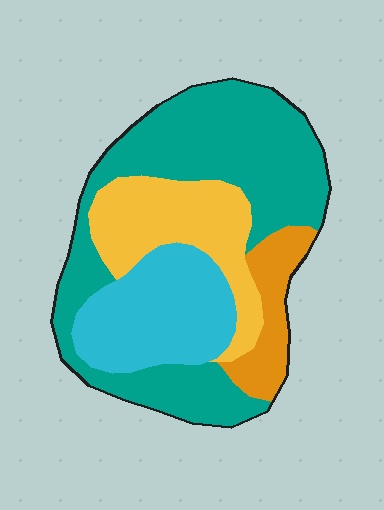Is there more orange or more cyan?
Cyan.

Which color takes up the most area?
Teal, at roughly 45%.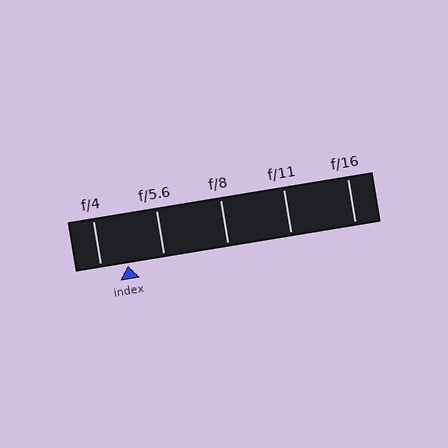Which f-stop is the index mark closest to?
The index mark is closest to f/4.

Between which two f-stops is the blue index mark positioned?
The index mark is between f/4 and f/5.6.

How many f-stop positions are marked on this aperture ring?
There are 5 f-stop positions marked.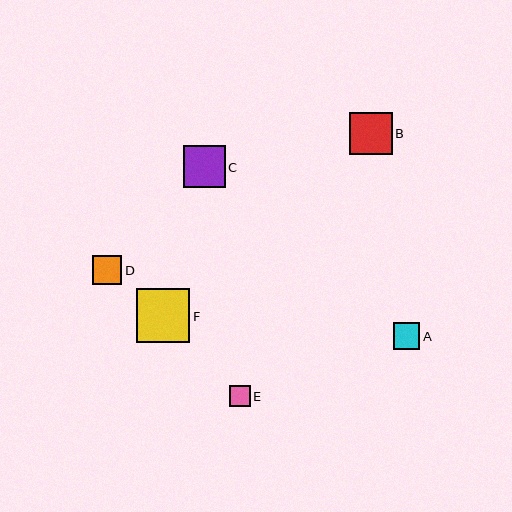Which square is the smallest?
Square E is the smallest with a size of approximately 21 pixels.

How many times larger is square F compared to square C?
Square F is approximately 1.3 times the size of square C.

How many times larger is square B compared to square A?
Square B is approximately 1.6 times the size of square A.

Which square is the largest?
Square F is the largest with a size of approximately 54 pixels.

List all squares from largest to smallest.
From largest to smallest: F, B, C, D, A, E.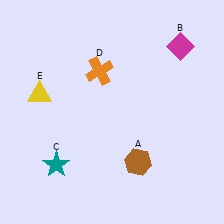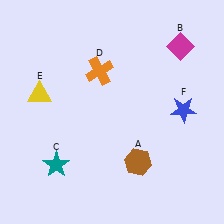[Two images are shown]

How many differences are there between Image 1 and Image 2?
There is 1 difference between the two images.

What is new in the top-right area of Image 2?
A blue star (F) was added in the top-right area of Image 2.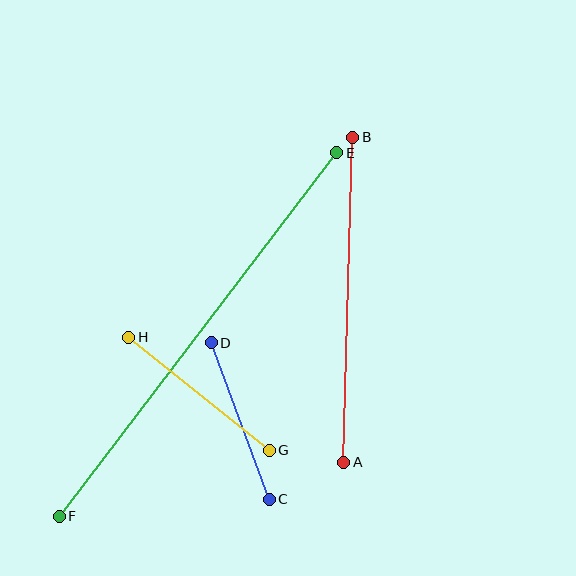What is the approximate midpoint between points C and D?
The midpoint is at approximately (240, 421) pixels.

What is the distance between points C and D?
The distance is approximately 167 pixels.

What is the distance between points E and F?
The distance is approximately 457 pixels.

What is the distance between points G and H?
The distance is approximately 180 pixels.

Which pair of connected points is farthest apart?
Points E and F are farthest apart.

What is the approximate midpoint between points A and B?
The midpoint is at approximately (348, 300) pixels.